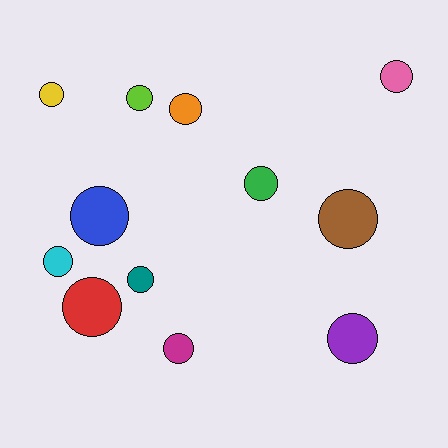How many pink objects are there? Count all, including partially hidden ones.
There is 1 pink object.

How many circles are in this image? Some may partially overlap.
There are 12 circles.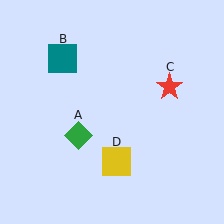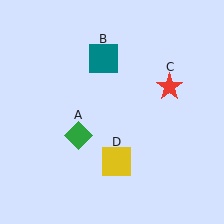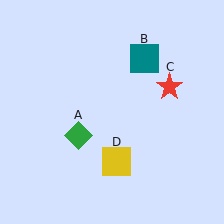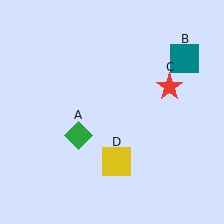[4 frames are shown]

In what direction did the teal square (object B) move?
The teal square (object B) moved right.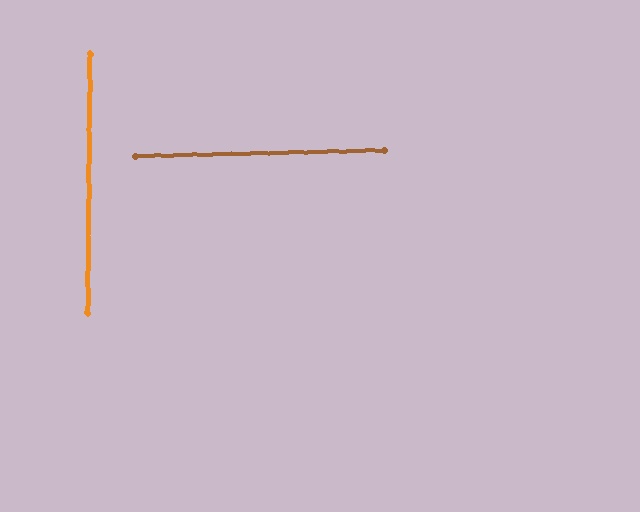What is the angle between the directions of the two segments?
Approximately 88 degrees.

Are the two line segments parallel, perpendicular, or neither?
Perpendicular — they meet at approximately 88°.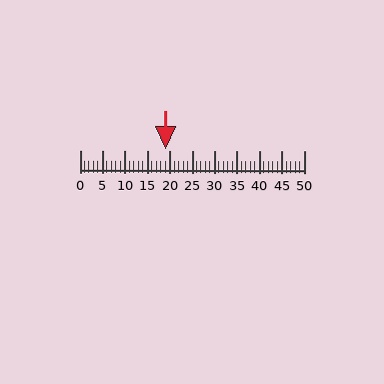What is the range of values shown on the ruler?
The ruler shows values from 0 to 50.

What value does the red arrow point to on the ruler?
The red arrow points to approximately 19.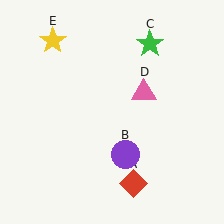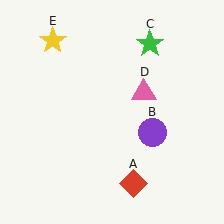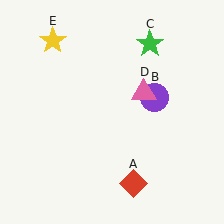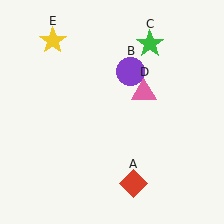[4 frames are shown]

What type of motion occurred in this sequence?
The purple circle (object B) rotated counterclockwise around the center of the scene.